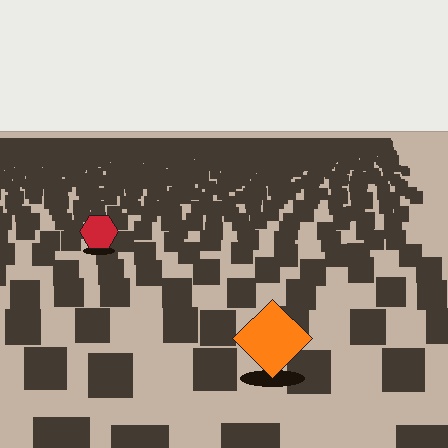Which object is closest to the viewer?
The orange diamond is closest. The texture marks near it are larger and more spread out.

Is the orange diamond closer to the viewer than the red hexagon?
Yes. The orange diamond is closer — you can tell from the texture gradient: the ground texture is coarser near it.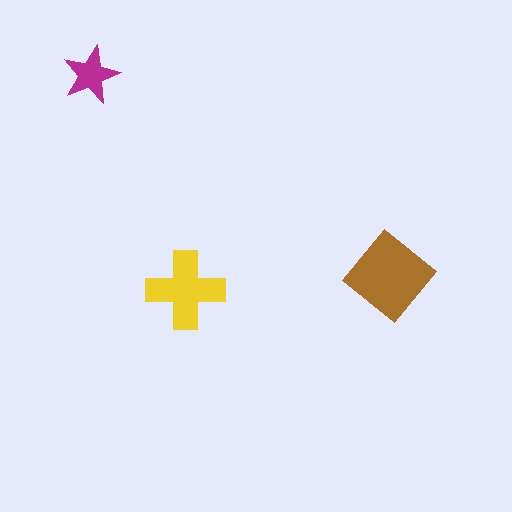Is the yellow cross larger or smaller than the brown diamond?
Smaller.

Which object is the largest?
The brown diamond.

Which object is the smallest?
The magenta star.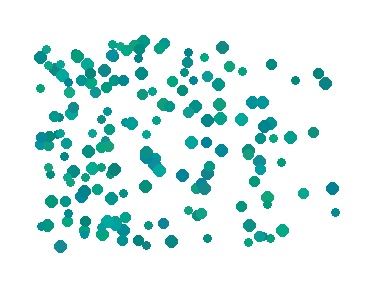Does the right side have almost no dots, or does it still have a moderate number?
Still a moderate number, just noticeably fewer than the left.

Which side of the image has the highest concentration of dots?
The left.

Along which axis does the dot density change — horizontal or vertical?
Horizontal.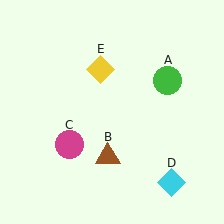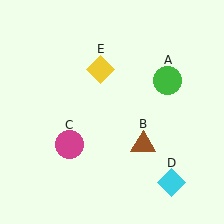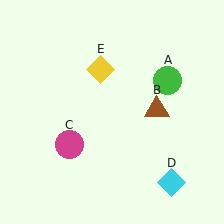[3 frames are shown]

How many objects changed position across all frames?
1 object changed position: brown triangle (object B).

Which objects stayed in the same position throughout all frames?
Green circle (object A) and magenta circle (object C) and cyan diamond (object D) and yellow diamond (object E) remained stationary.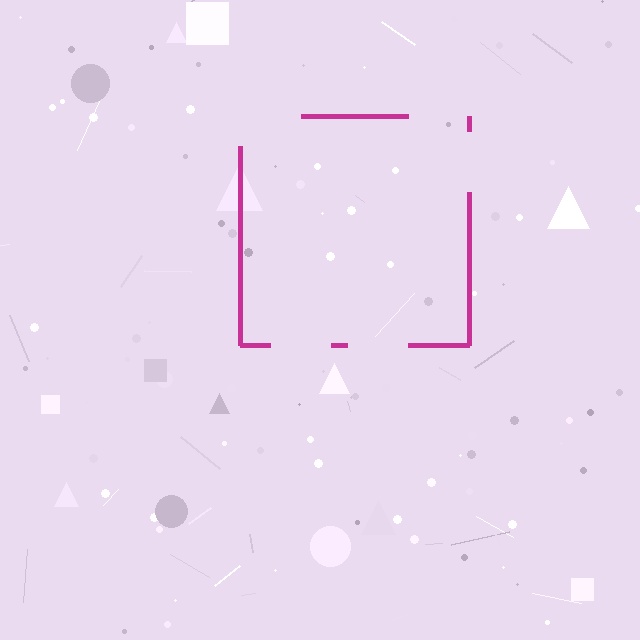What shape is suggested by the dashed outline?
The dashed outline suggests a square.